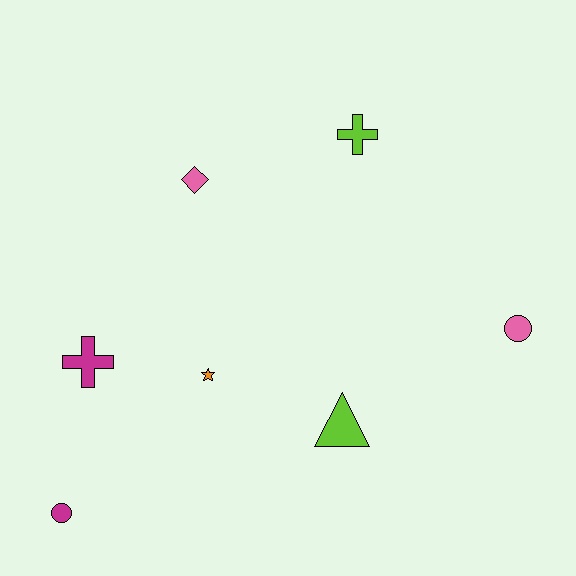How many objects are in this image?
There are 7 objects.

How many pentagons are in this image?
There are no pentagons.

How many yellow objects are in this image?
There are no yellow objects.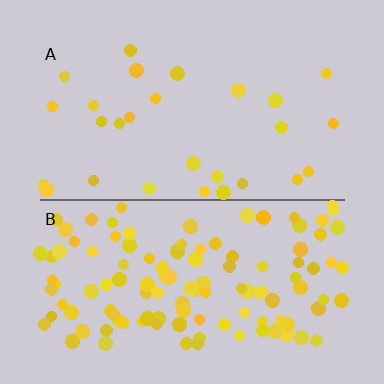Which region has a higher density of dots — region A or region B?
B (the bottom).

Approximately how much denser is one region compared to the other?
Approximately 4.2× — region B over region A.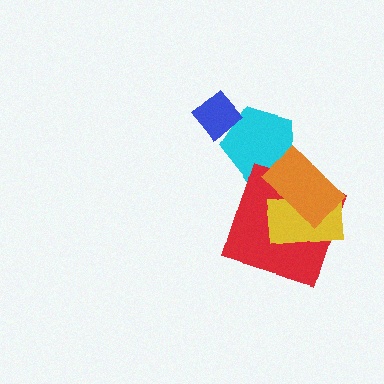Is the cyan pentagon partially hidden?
Yes, it is partially covered by another shape.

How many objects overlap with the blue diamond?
1 object overlaps with the blue diamond.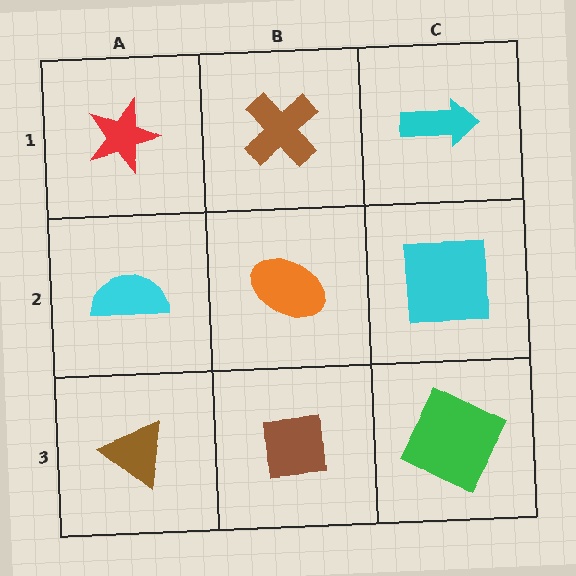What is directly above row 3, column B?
An orange ellipse.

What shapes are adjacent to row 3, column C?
A cyan square (row 2, column C), a brown square (row 3, column B).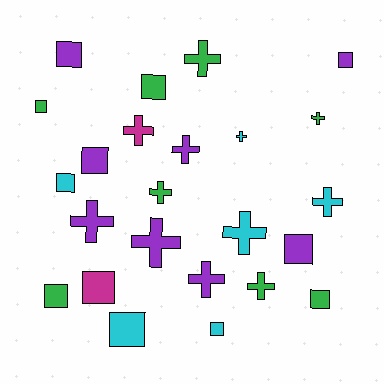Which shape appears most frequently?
Square, with 12 objects.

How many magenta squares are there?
There is 1 magenta square.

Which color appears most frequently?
Purple, with 8 objects.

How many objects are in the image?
There are 24 objects.